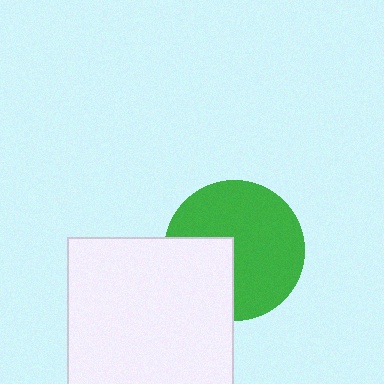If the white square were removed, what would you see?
You would see the complete green circle.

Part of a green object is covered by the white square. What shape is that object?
It is a circle.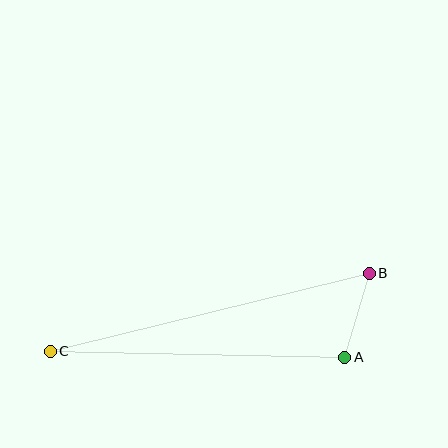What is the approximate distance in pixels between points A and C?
The distance between A and C is approximately 295 pixels.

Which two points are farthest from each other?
Points B and C are farthest from each other.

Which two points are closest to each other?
Points A and B are closest to each other.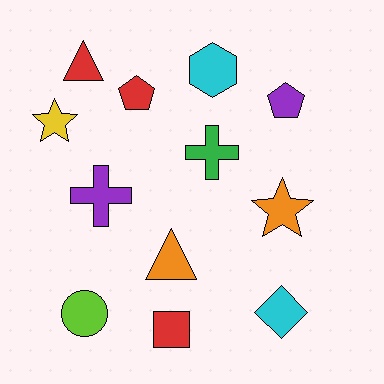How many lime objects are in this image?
There is 1 lime object.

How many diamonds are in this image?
There is 1 diamond.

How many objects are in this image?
There are 12 objects.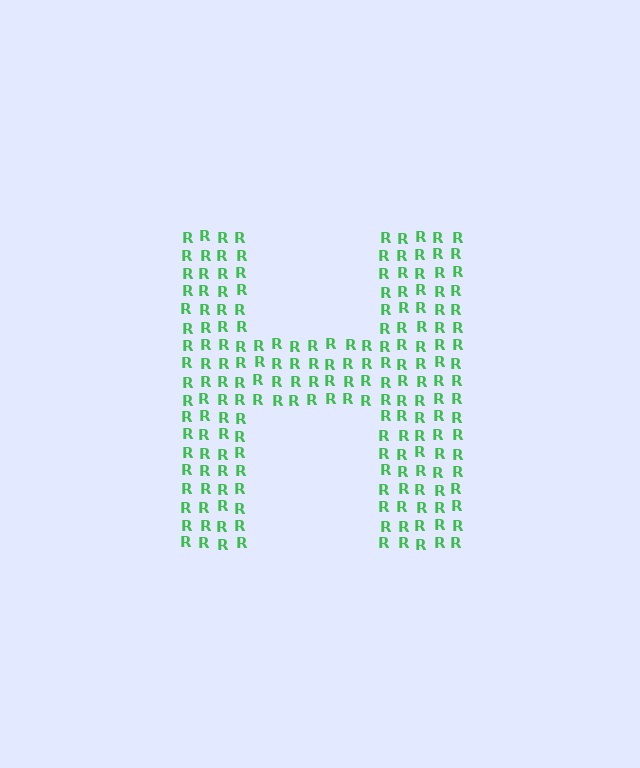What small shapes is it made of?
It is made of small letter R's.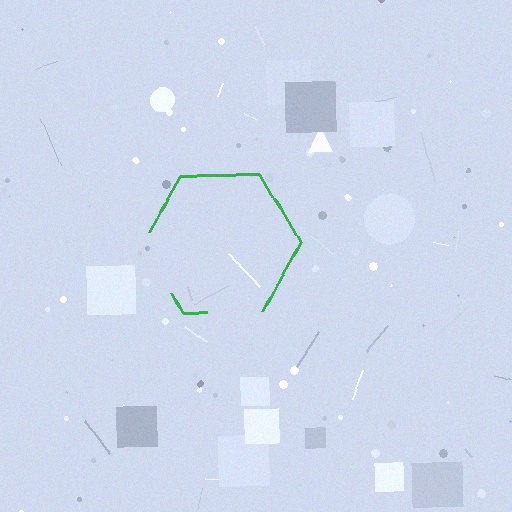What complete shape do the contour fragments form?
The contour fragments form a hexagon.